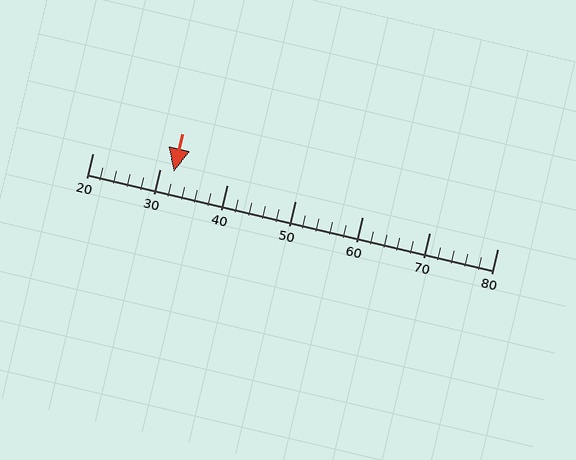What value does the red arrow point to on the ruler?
The red arrow points to approximately 32.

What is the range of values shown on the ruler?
The ruler shows values from 20 to 80.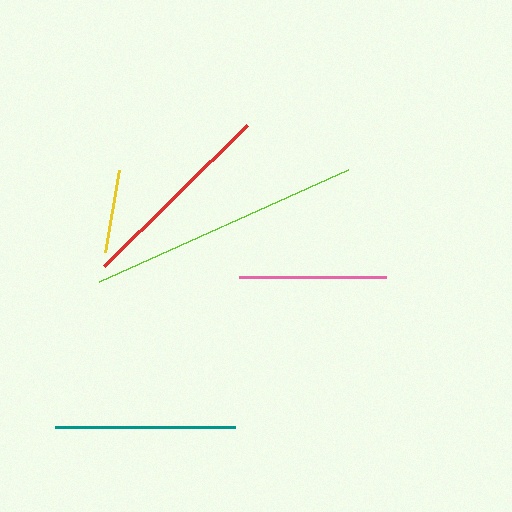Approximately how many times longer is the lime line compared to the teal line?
The lime line is approximately 1.5 times the length of the teal line.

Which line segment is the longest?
The lime line is the longest at approximately 273 pixels.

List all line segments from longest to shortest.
From longest to shortest: lime, red, teal, pink, yellow.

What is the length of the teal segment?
The teal segment is approximately 180 pixels long.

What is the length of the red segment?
The red segment is approximately 200 pixels long.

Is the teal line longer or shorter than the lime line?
The lime line is longer than the teal line.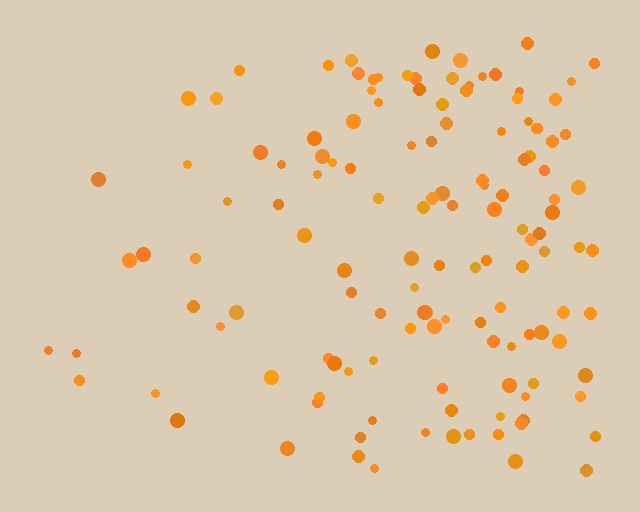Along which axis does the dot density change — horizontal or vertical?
Horizontal.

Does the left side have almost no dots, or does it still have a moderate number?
Still a moderate number, just noticeably fewer than the right.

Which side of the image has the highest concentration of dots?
The right.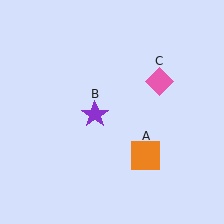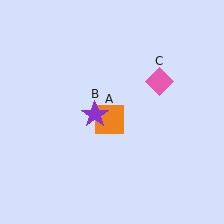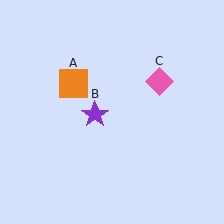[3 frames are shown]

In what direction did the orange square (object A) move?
The orange square (object A) moved up and to the left.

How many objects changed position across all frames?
1 object changed position: orange square (object A).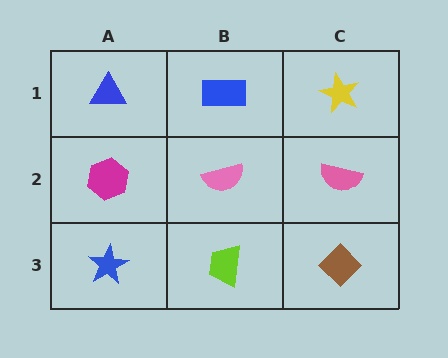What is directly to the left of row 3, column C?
A lime trapezoid.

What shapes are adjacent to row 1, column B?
A pink semicircle (row 2, column B), a blue triangle (row 1, column A), a yellow star (row 1, column C).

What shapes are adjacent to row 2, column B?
A blue rectangle (row 1, column B), a lime trapezoid (row 3, column B), a magenta hexagon (row 2, column A), a pink semicircle (row 2, column C).